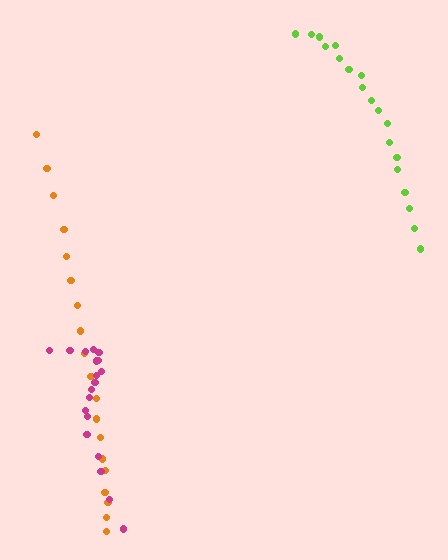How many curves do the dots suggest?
There are 3 distinct paths.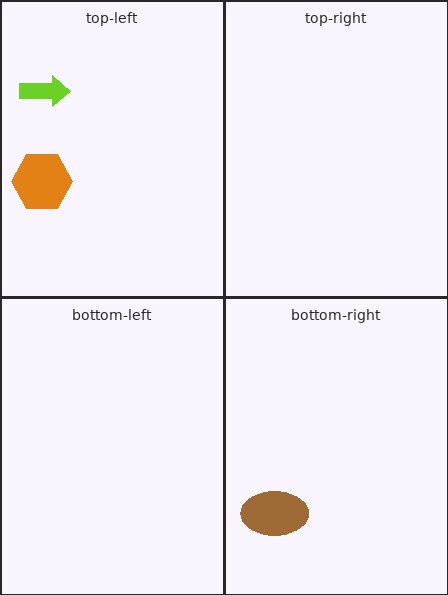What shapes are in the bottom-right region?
The brown ellipse.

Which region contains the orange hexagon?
The top-left region.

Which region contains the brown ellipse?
The bottom-right region.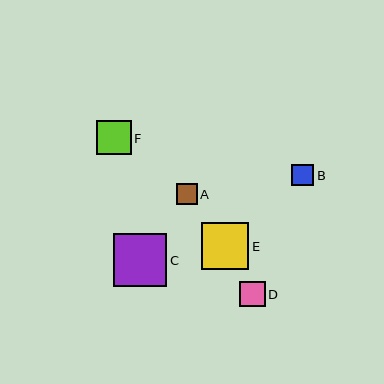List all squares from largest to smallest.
From largest to smallest: C, E, F, D, B, A.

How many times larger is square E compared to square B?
Square E is approximately 2.2 times the size of square B.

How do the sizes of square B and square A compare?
Square B and square A are approximately the same size.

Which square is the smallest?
Square A is the smallest with a size of approximately 21 pixels.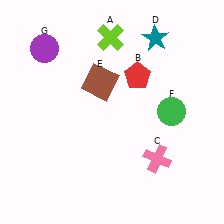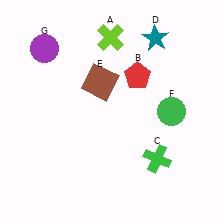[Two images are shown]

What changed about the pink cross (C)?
In Image 1, C is pink. In Image 2, it changed to green.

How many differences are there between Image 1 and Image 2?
There is 1 difference between the two images.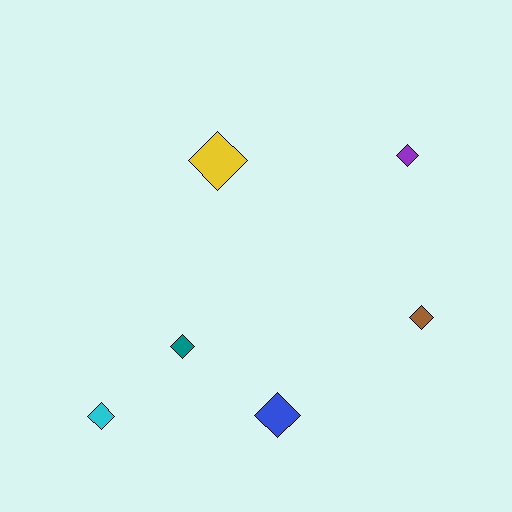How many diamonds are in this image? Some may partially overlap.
There are 6 diamonds.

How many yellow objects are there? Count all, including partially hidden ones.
There is 1 yellow object.